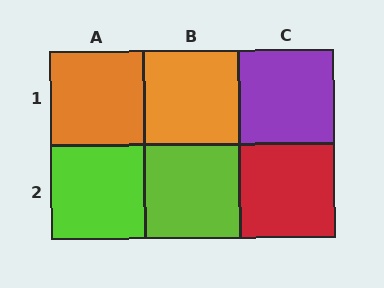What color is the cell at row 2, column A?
Lime.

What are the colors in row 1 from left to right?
Orange, orange, purple.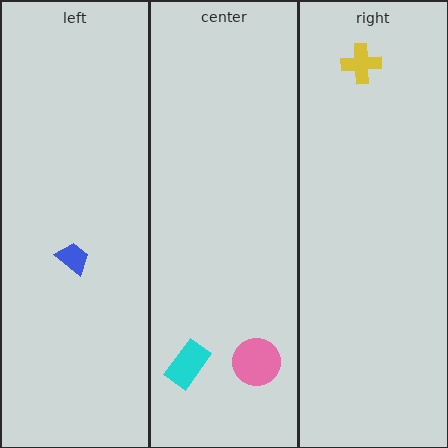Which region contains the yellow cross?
The right region.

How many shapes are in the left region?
1.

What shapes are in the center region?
The pink circle, the cyan rectangle.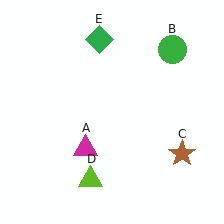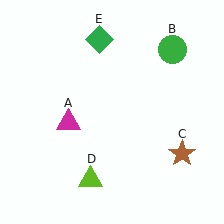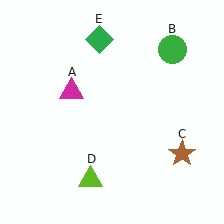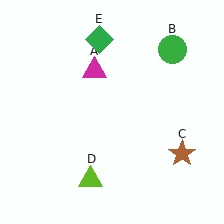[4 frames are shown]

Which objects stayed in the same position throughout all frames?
Green circle (object B) and brown star (object C) and lime triangle (object D) and green diamond (object E) remained stationary.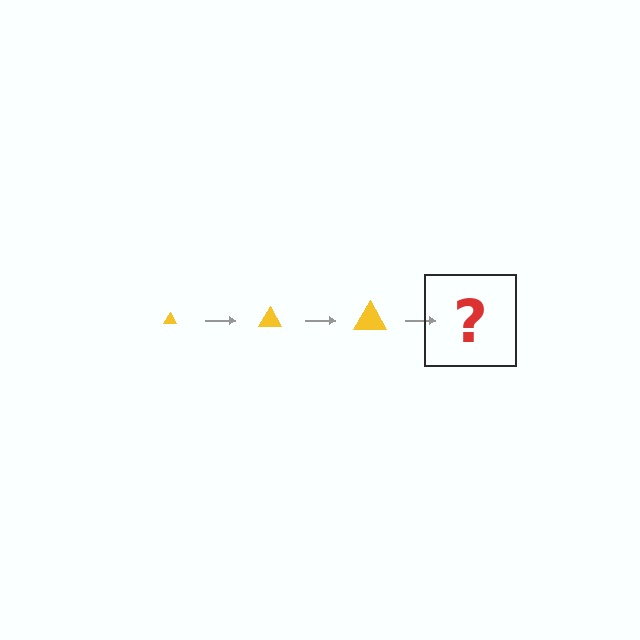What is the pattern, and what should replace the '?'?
The pattern is that the triangle gets progressively larger each step. The '?' should be a yellow triangle, larger than the previous one.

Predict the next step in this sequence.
The next step is a yellow triangle, larger than the previous one.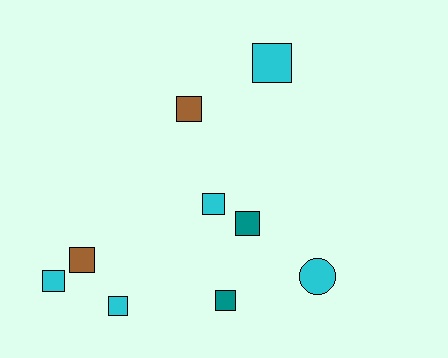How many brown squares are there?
There are 2 brown squares.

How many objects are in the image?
There are 9 objects.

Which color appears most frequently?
Cyan, with 5 objects.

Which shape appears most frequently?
Square, with 8 objects.